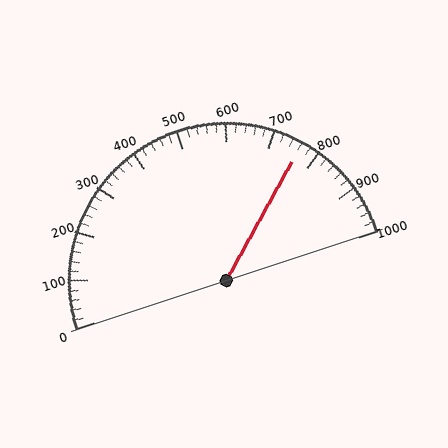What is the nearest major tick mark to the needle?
The nearest major tick mark is 800.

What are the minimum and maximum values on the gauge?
The gauge ranges from 0 to 1000.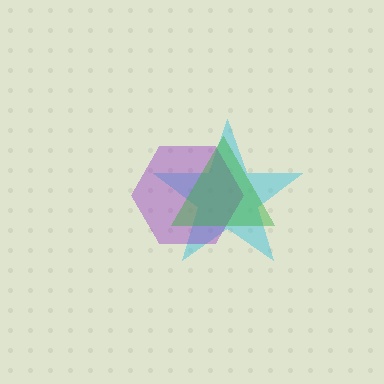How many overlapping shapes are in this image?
There are 3 overlapping shapes in the image.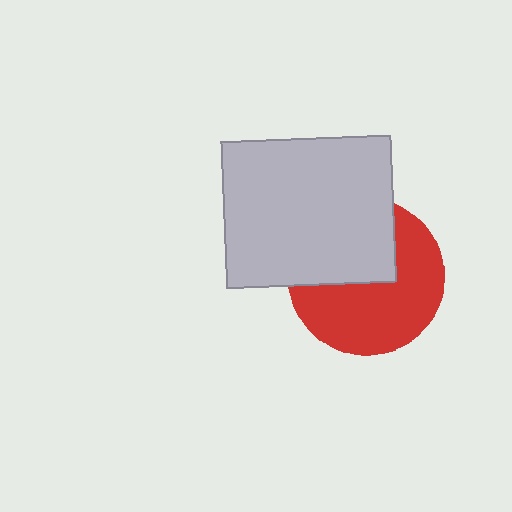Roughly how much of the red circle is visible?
About half of it is visible (roughly 60%).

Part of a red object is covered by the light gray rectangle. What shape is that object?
It is a circle.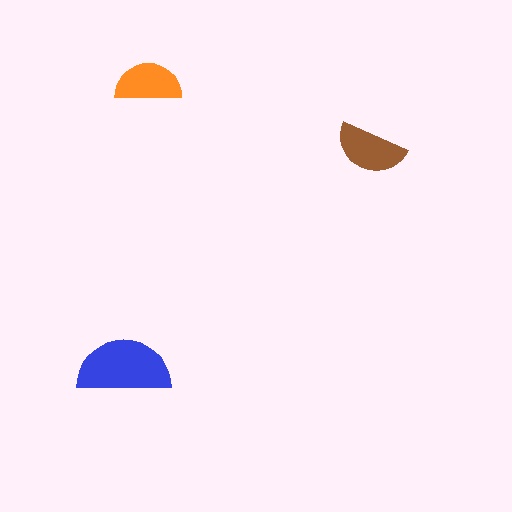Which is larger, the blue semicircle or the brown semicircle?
The blue one.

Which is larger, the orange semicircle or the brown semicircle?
The brown one.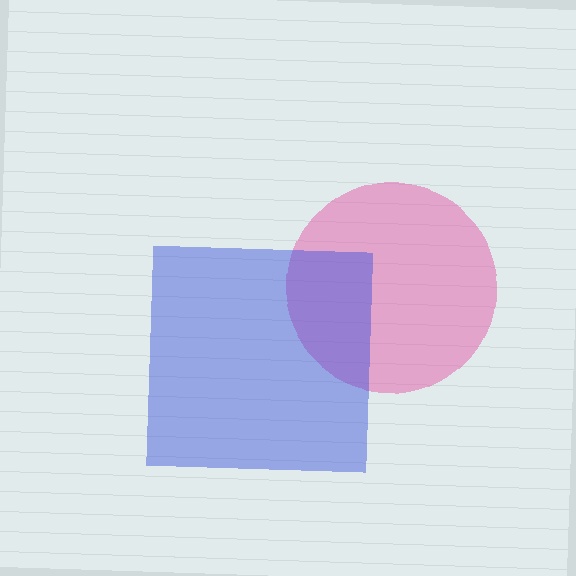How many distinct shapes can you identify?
There are 2 distinct shapes: a pink circle, a blue square.